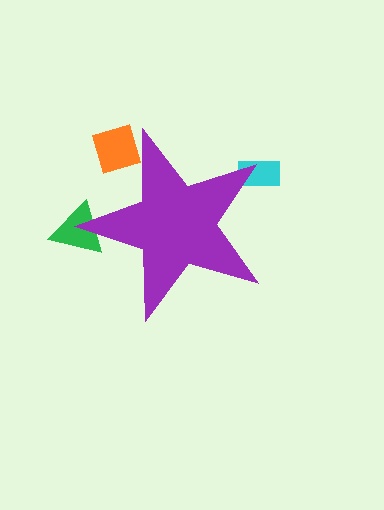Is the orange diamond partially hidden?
Yes, the orange diamond is partially hidden behind the purple star.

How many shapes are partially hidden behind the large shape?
3 shapes are partially hidden.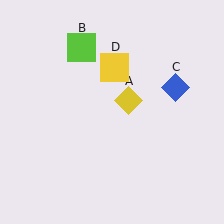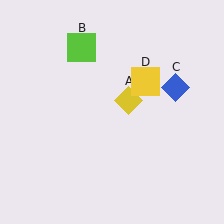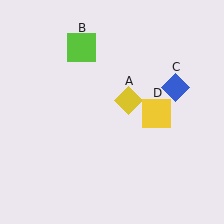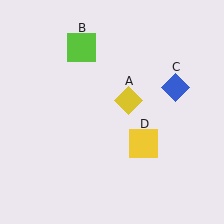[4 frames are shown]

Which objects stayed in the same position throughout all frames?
Yellow diamond (object A) and lime square (object B) and blue diamond (object C) remained stationary.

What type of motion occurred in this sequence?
The yellow square (object D) rotated clockwise around the center of the scene.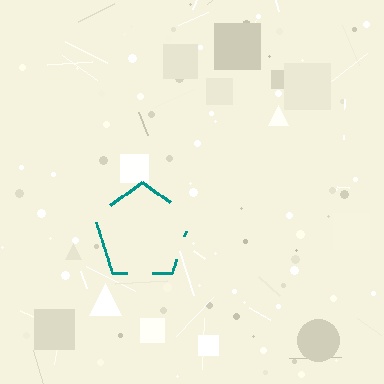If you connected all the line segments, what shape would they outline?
They would outline a pentagon.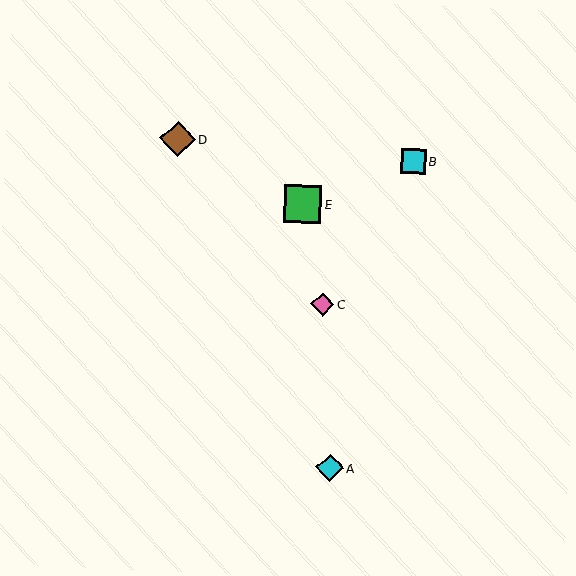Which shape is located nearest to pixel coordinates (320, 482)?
The cyan diamond (labeled A) at (330, 468) is nearest to that location.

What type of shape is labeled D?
Shape D is a brown diamond.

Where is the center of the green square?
The center of the green square is at (302, 204).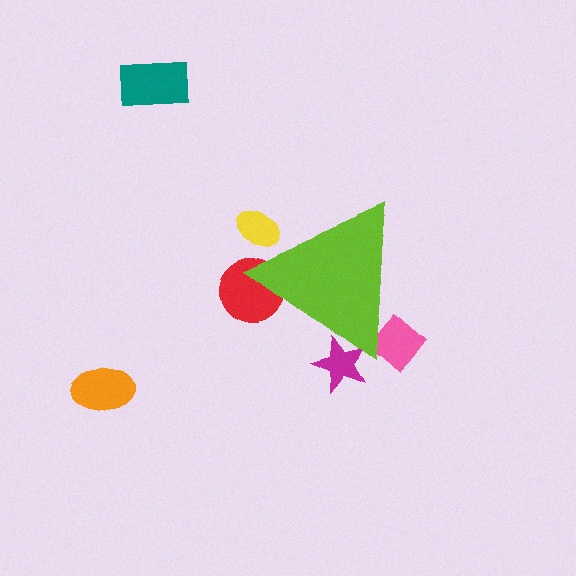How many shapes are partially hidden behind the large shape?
4 shapes are partially hidden.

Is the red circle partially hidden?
Yes, the red circle is partially hidden behind the lime triangle.